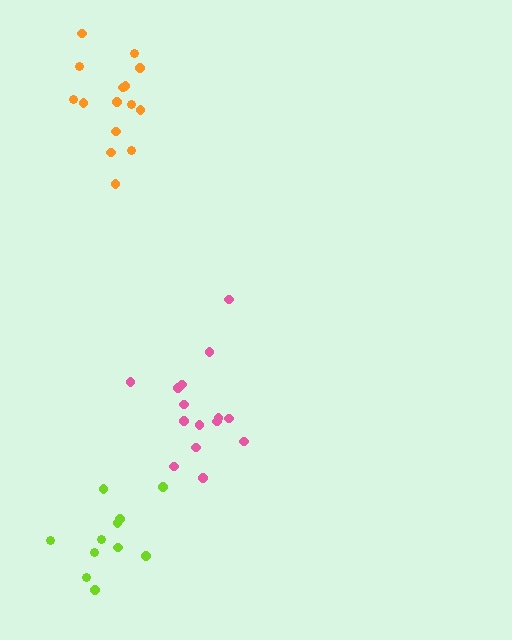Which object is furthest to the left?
The orange cluster is leftmost.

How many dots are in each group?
Group 1: 15 dots, Group 2: 11 dots, Group 3: 15 dots (41 total).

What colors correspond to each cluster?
The clusters are colored: pink, lime, orange.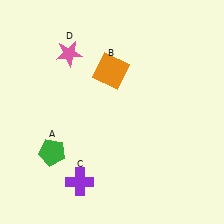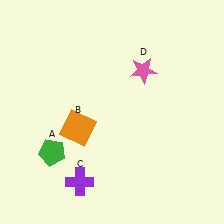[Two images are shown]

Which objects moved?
The objects that moved are: the orange square (B), the pink star (D).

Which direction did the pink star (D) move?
The pink star (D) moved right.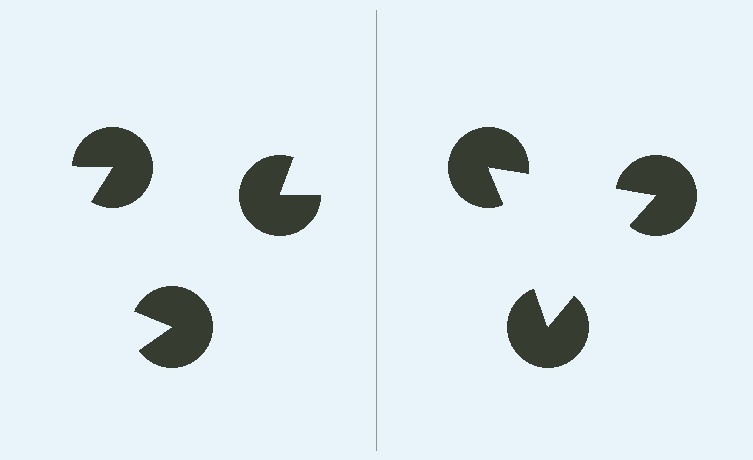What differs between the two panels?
The pac-man discs are positioned identically on both sides; only the wedge orientations differ. On the right they align to a triangle; on the left they are misaligned.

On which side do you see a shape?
An illusory triangle appears on the right side. On the left side the wedge cuts are rotated, so no coherent shape forms.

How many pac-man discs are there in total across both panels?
6 — 3 on each side.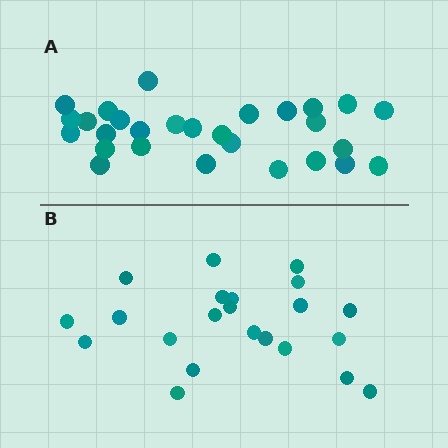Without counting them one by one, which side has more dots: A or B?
Region A (the top region) has more dots.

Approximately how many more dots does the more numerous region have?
Region A has about 6 more dots than region B.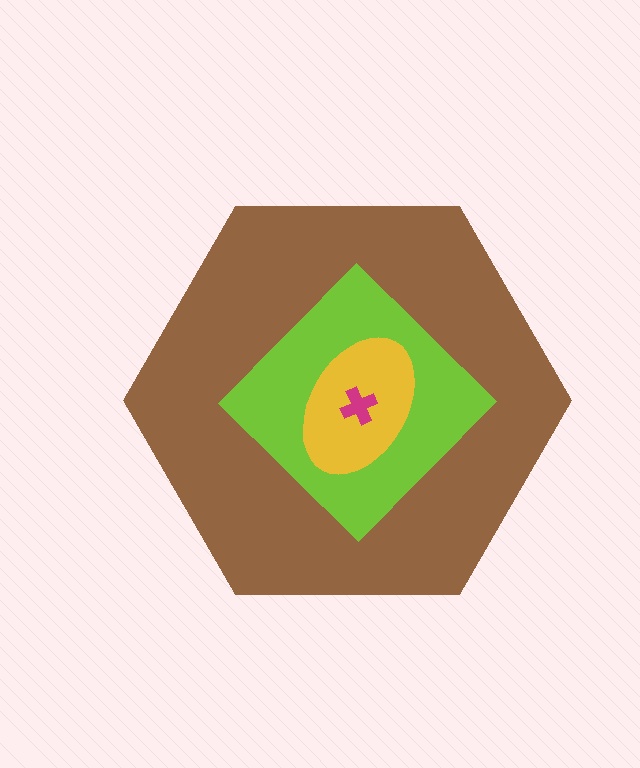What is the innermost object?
The magenta cross.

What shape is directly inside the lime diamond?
The yellow ellipse.